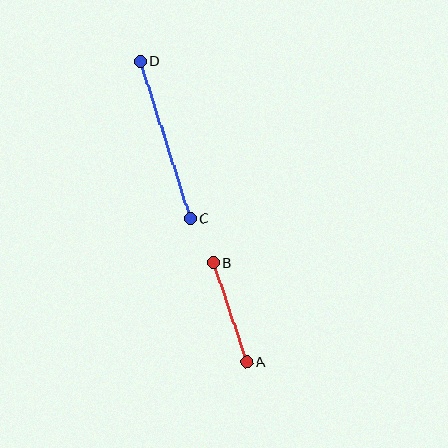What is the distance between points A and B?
The distance is approximately 105 pixels.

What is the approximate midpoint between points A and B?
The midpoint is at approximately (230, 313) pixels.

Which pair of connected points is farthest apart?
Points C and D are farthest apart.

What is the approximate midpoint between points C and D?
The midpoint is at approximately (165, 140) pixels.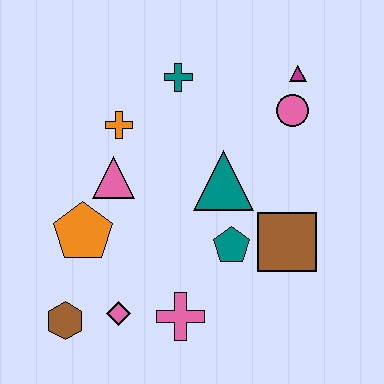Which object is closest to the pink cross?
The pink diamond is closest to the pink cross.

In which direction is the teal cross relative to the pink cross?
The teal cross is above the pink cross.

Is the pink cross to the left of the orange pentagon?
No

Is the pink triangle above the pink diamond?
Yes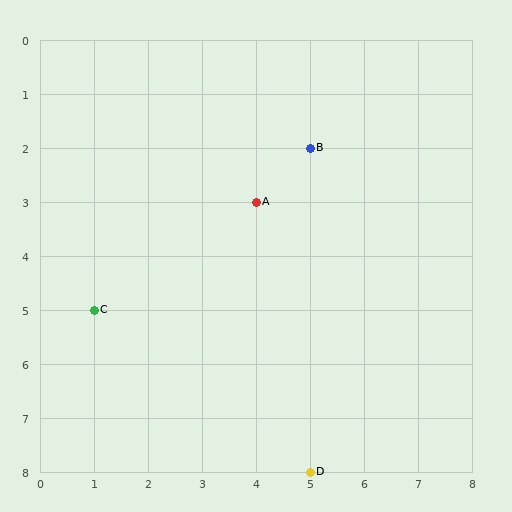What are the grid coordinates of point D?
Point D is at grid coordinates (5, 8).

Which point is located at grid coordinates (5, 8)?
Point D is at (5, 8).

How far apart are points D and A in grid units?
Points D and A are 1 column and 5 rows apart (about 5.1 grid units diagonally).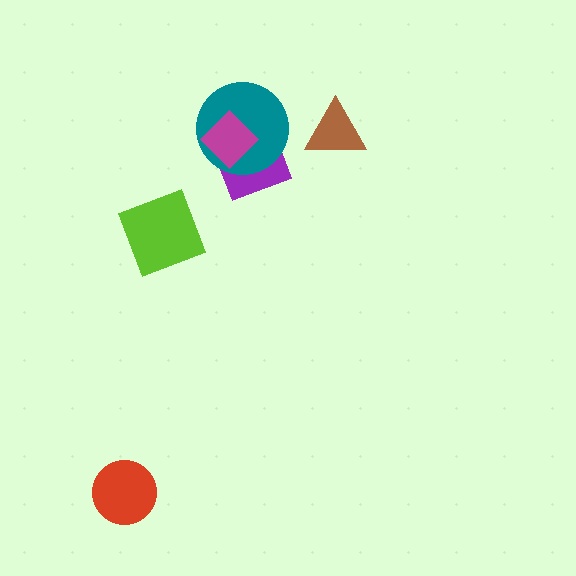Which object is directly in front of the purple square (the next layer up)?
The teal circle is directly in front of the purple square.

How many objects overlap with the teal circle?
2 objects overlap with the teal circle.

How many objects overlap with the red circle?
0 objects overlap with the red circle.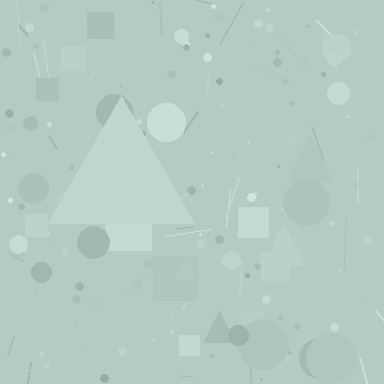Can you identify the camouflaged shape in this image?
The camouflaged shape is a triangle.